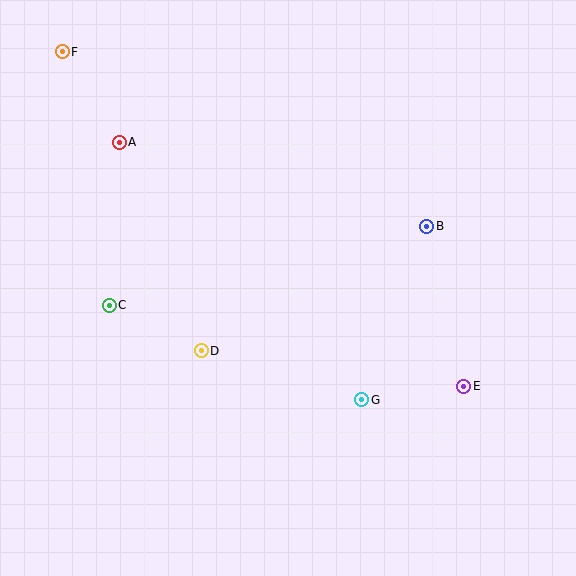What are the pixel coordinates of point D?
Point D is at (201, 351).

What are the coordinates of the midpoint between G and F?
The midpoint between G and F is at (212, 226).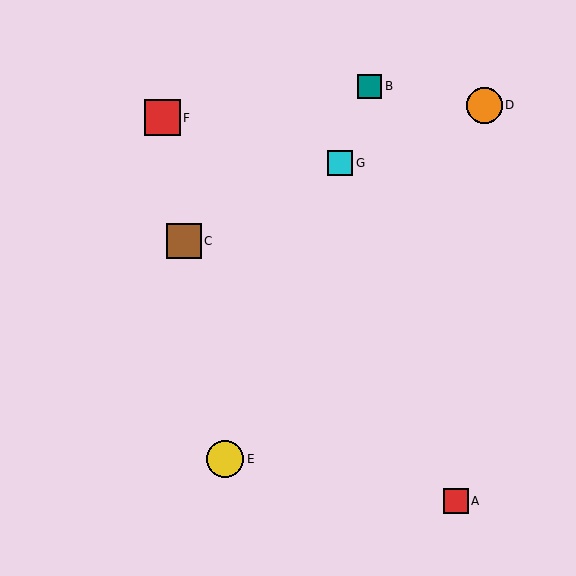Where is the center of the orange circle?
The center of the orange circle is at (484, 105).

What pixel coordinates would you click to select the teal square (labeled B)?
Click at (370, 86) to select the teal square B.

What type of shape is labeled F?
Shape F is a red square.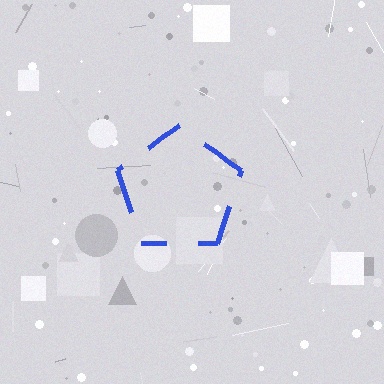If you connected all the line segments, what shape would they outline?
They would outline a pentagon.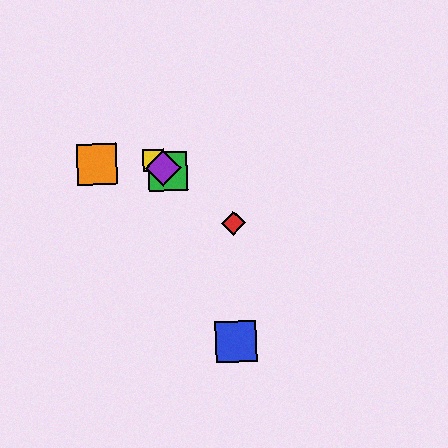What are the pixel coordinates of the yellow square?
The yellow square is at (153, 160).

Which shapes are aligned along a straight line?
The red diamond, the green square, the yellow square, the purple diamond are aligned along a straight line.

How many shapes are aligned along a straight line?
4 shapes (the red diamond, the green square, the yellow square, the purple diamond) are aligned along a straight line.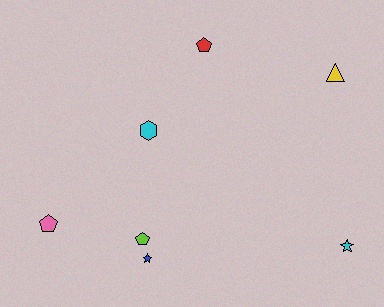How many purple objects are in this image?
There are no purple objects.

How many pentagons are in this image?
There are 3 pentagons.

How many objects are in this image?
There are 7 objects.